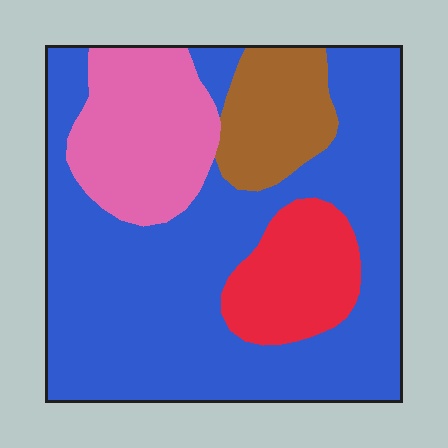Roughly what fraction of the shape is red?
Red covers roughly 10% of the shape.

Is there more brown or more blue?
Blue.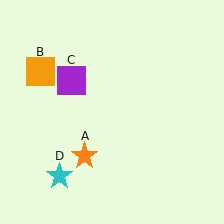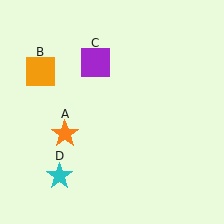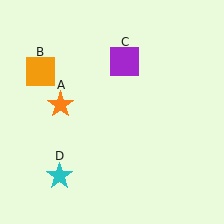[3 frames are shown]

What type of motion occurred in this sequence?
The orange star (object A), purple square (object C) rotated clockwise around the center of the scene.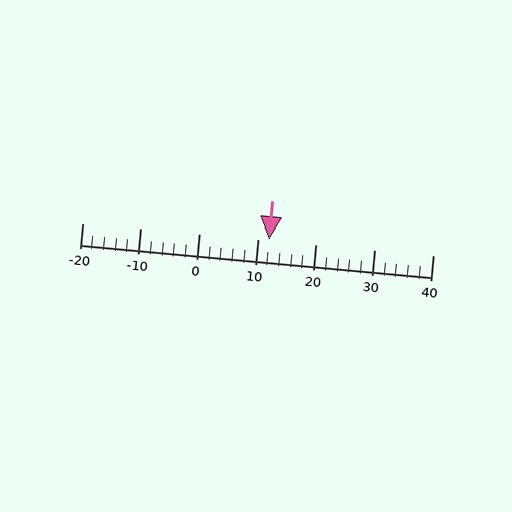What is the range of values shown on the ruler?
The ruler shows values from -20 to 40.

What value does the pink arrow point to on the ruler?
The pink arrow points to approximately 12.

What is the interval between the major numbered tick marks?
The major tick marks are spaced 10 units apart.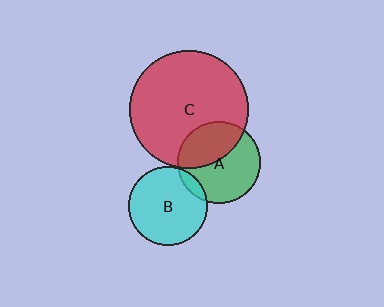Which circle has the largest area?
Circle C (red).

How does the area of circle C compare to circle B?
Approximately 2.2 times.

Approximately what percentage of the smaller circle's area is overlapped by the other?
Approximately 40%.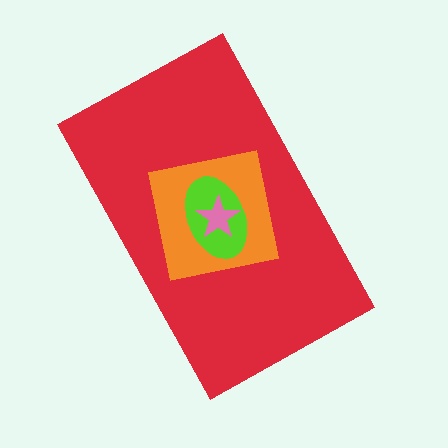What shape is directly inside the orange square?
The lime ellipse.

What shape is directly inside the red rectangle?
The orange square.